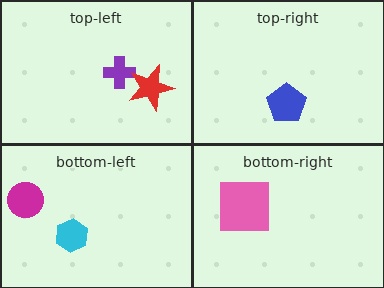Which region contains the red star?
The top-left region.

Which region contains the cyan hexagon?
The bottom-left region.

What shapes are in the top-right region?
The blue pentagon.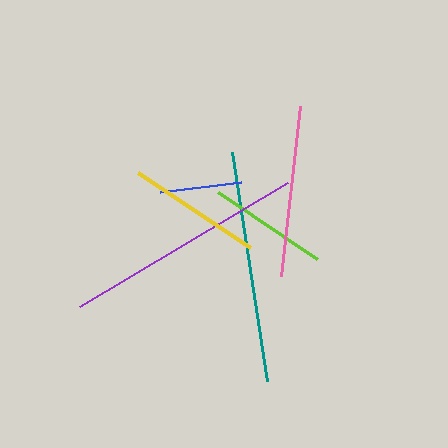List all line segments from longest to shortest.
From longest to shortest: purple, teal, pink, yellow, lime, blue.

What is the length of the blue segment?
The blue segment is approximately 82 pixels long.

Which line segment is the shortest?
The blue line is the shortest at approximately 82 pixels.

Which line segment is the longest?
The purple line is the longest at approximately 242 pixels.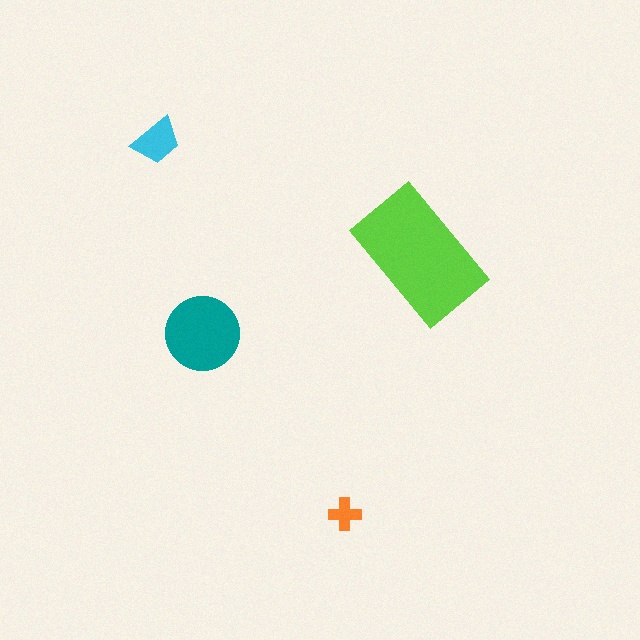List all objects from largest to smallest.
The lime rectangle, the teal circle, the cyan trapezoid, the orange cross.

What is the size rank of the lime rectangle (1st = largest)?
1st.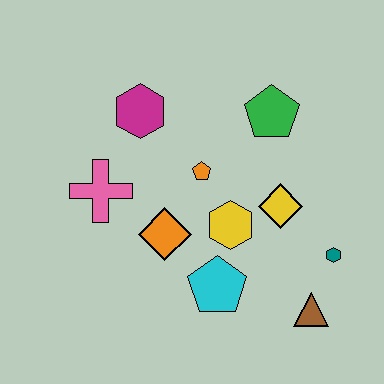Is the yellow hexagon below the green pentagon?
Yes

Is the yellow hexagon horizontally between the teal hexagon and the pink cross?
Yes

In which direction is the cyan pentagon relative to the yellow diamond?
The cyan pentagon is below the yellow diamond.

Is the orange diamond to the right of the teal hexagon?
No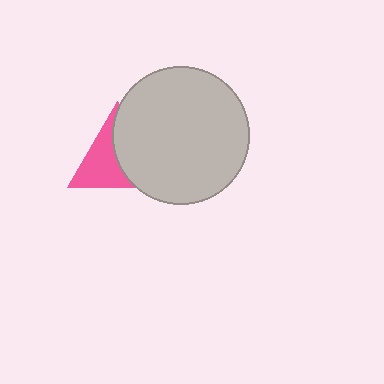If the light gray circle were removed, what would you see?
You would see the complete pink triangle.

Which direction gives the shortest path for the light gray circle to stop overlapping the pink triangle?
Moving right gives the shortest separation.